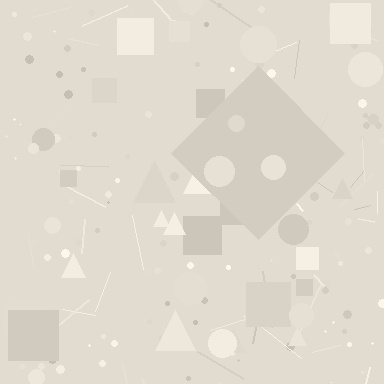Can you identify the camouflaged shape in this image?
The camouflaged shape is a diamond.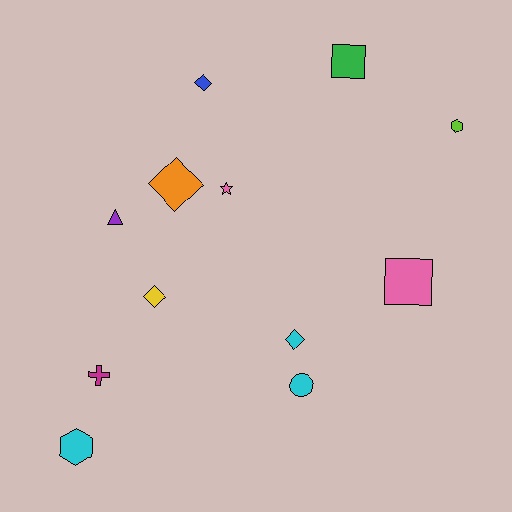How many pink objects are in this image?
There are 2 pink objects.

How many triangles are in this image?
There is 1 triangle.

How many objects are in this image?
There are 12 objects.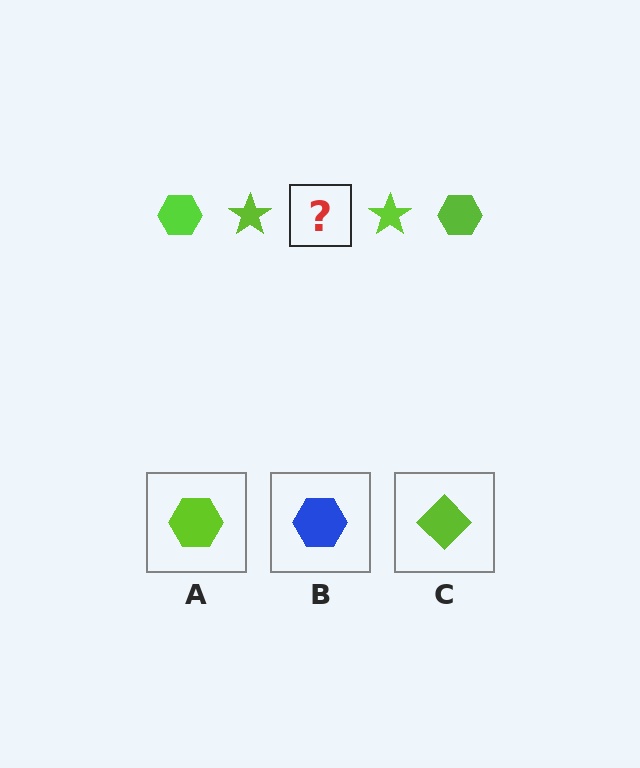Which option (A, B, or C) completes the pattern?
A.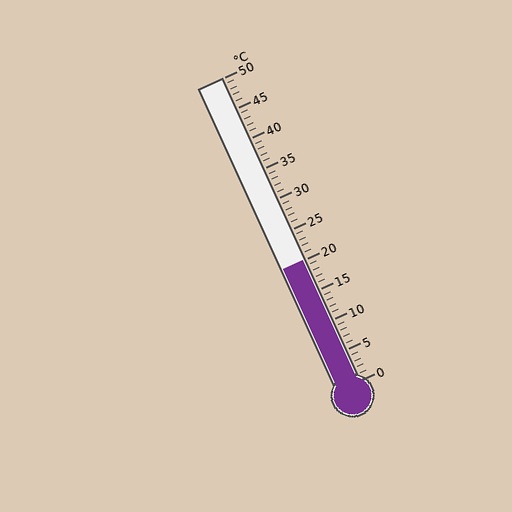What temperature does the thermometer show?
The thermometer shows approximately 20°C.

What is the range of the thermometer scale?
The thermometer scale ranges from 0°C to 50°C.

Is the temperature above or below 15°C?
The temperature is above 15°C.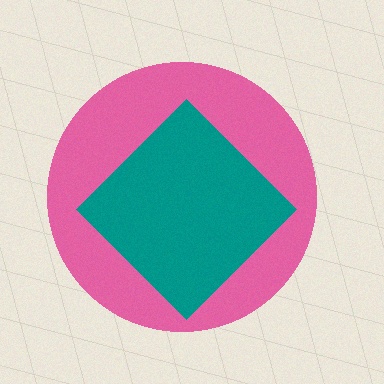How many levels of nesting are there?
2.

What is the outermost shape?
The pink circle.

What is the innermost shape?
The teal diamond.